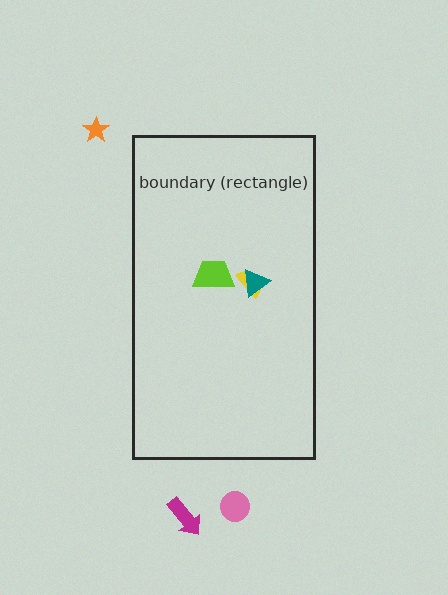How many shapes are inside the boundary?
3 inside, 3 outside.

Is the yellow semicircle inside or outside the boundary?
Inside.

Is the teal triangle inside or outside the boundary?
Inside.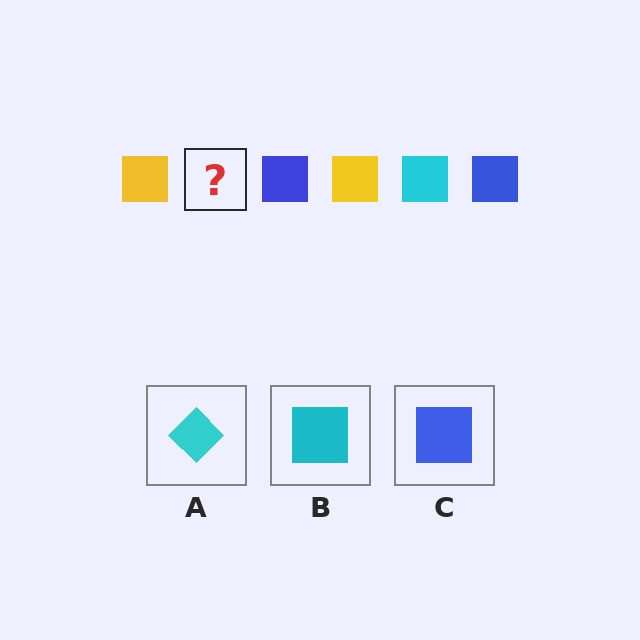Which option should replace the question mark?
Option B.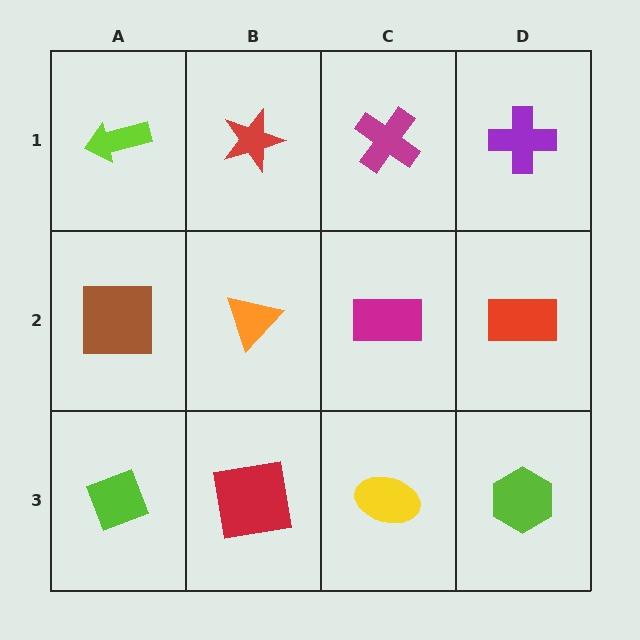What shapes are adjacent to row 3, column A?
A brown square (row 2, column A), a red square (row 3, column B).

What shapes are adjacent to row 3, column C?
A magenta rectangle (row 2, column C), a red square (row 3, column B), a lime hexagon (row 3, column D).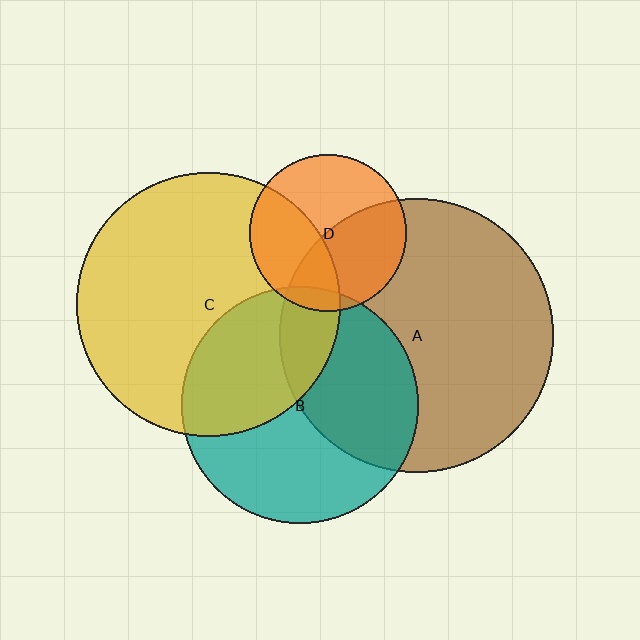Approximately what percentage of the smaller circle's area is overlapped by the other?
Approximately 45%.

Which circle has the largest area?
Circle A (brown).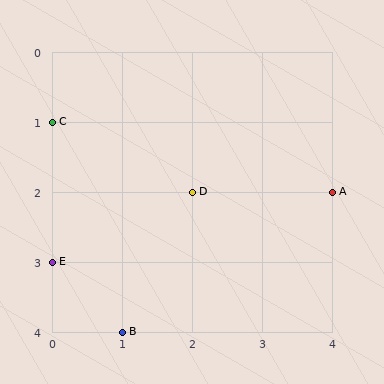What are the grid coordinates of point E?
Point E is at grid coordinates (0, 3).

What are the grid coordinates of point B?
Point B is at grid coordinates (1, 4).